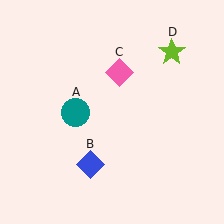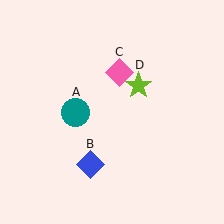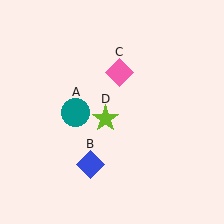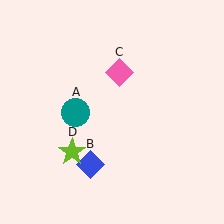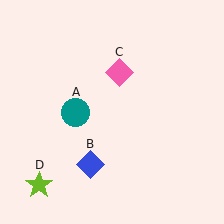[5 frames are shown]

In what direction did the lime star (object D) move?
The lime star (object D) moved down and to the left.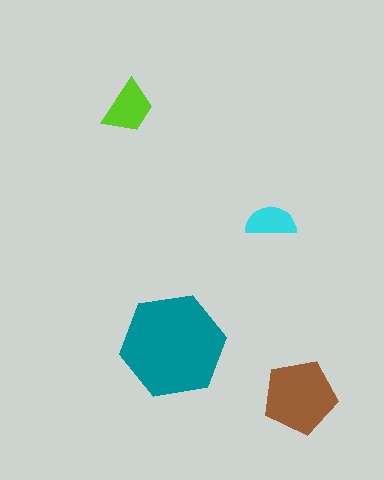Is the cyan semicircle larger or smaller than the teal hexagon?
Smaller.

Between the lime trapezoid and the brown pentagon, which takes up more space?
The brown pentagon.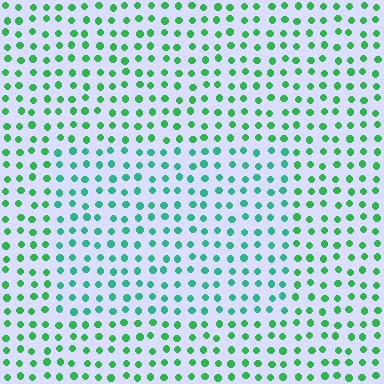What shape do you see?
I see a rectangle.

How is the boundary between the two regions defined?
The boundary is defined purely by a slight shift in hue (about 28 degrees). Spacing, size, and orientation are identical on both sides.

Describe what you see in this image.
The image is filled with small green elements in a uniform arrangement. A rectangle-shaped region is visible where the elements are tinted to a slightly different hue, forming a subtle color boundary.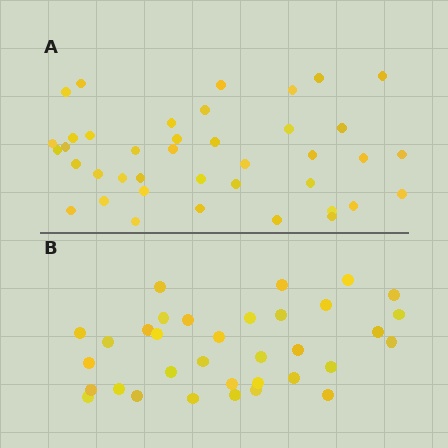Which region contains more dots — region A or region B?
Region A (the top region) has more dots.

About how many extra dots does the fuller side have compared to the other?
Region A has about 6 more dots than region B.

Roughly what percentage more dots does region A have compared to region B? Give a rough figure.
About 20% more.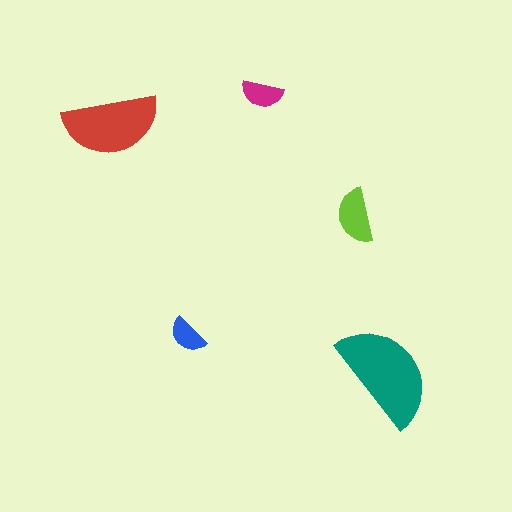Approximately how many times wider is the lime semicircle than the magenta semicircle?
About 1.5 times wider.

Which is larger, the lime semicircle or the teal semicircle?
The teal one.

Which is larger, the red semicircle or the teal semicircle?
The teal one.